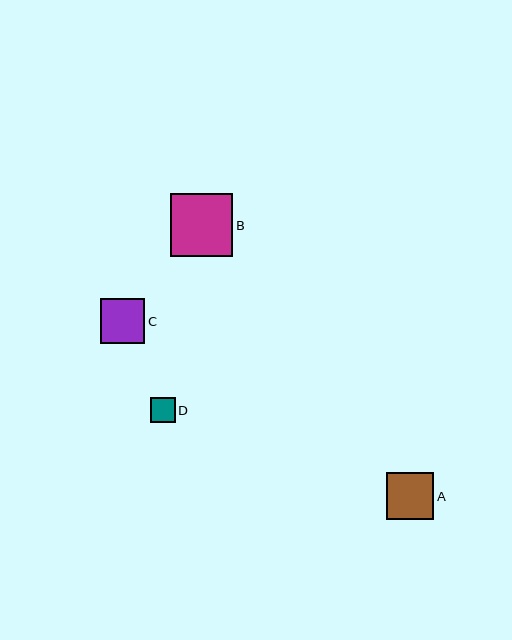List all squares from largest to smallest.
From largest to smallest: B, A, C, D.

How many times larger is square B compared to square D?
Square B is approximately 2.5 times the size of square D.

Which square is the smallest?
Square D is the smallest with a size of approximately 25 pixels.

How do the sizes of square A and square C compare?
Square A and square C are approximately the same size.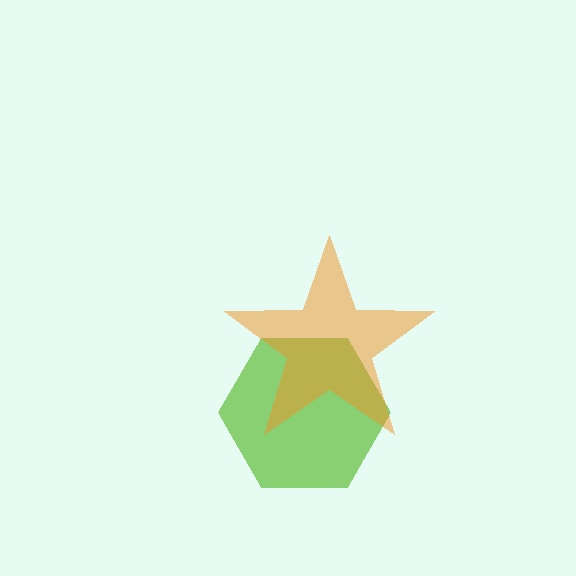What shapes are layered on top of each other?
The layered shapes are: a lime hexagon, an orange star.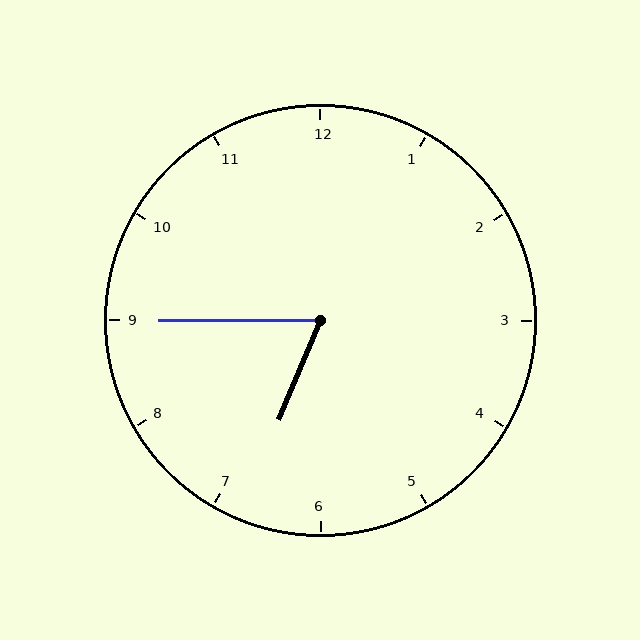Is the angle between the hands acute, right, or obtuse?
It is acute.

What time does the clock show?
6:45.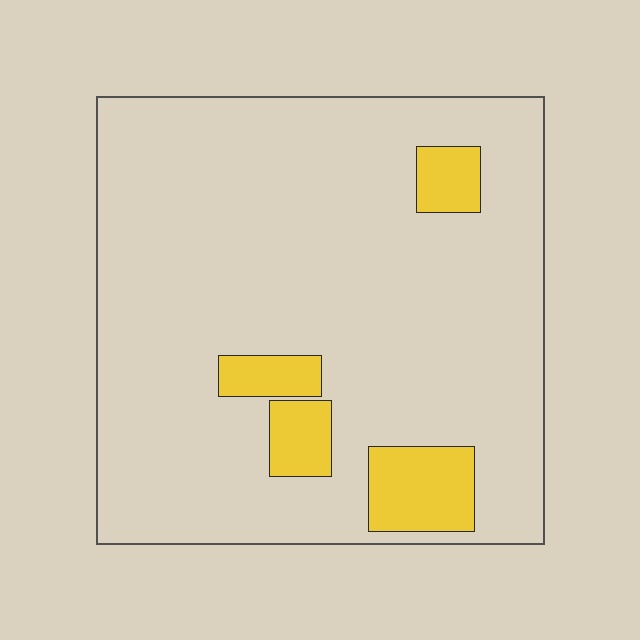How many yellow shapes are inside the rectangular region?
4.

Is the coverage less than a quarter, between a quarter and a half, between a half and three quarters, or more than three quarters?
Less than a quarter.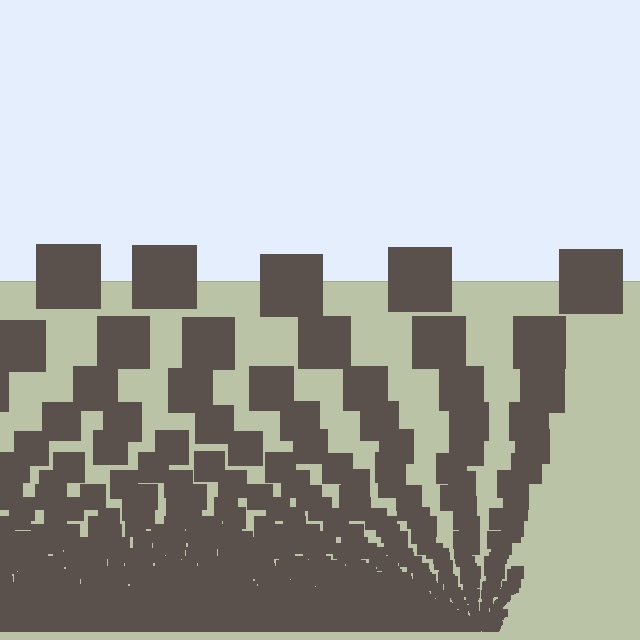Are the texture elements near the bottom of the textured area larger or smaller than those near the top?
Smaller. The gradient is inverted — elements near the bottom are smaller and denser.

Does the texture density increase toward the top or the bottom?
Density increases toward the bottom.